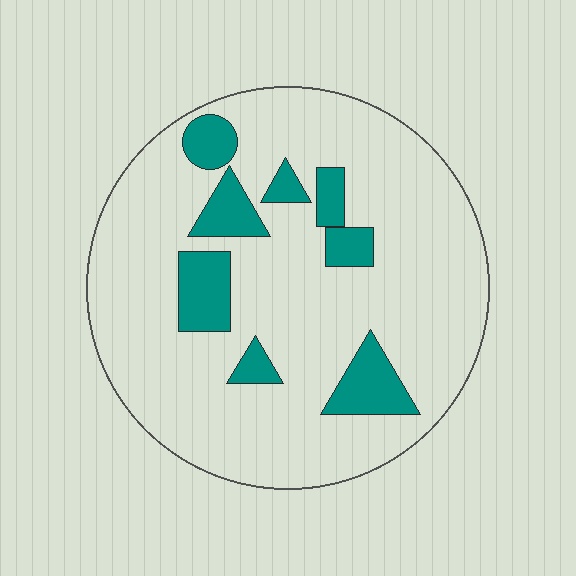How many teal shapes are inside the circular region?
8.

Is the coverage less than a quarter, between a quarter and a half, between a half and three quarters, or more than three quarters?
Less than a quarter.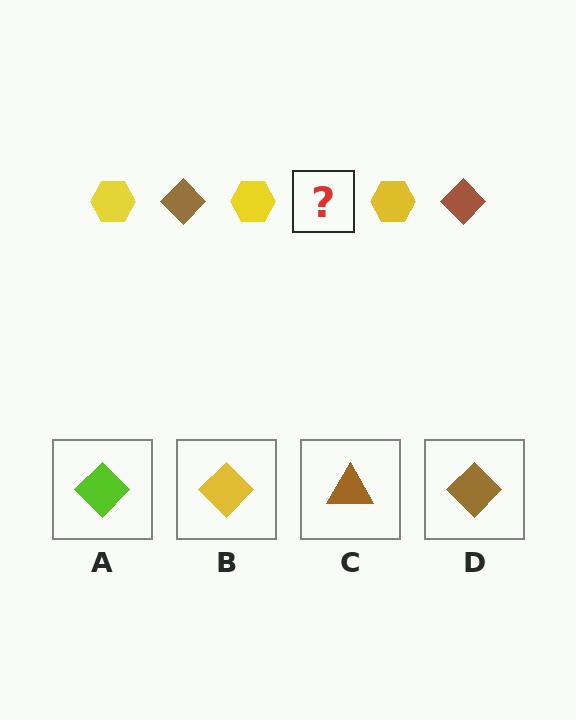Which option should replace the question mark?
Option D.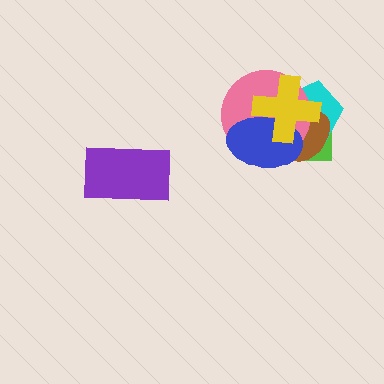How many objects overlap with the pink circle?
5 objects overlap with the pink circle.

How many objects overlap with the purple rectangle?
0 objects overlap with the purple rectangle.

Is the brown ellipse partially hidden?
Yes, it is partially covered by another shape.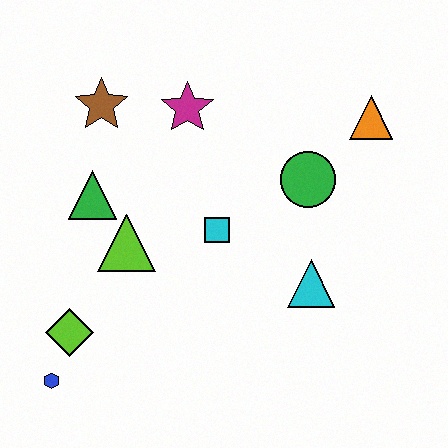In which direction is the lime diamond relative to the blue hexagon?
The lime diamond is above the blue hexagon.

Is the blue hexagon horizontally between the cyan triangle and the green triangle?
No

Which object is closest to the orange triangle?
The green circle is closest to the orange triangle.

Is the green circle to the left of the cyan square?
No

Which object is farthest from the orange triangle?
The blue hexagon is farthest from the orange triangle.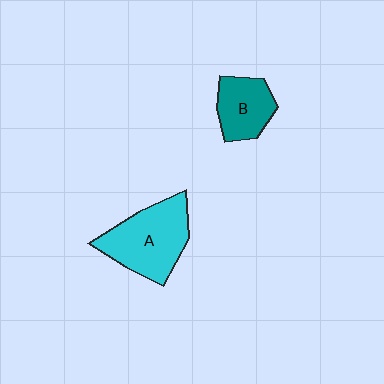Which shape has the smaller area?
Shape B (teal).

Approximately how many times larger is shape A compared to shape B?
Approximately 1.6 times.